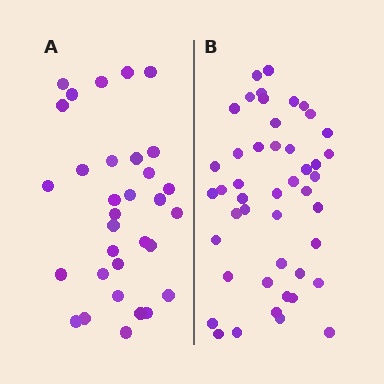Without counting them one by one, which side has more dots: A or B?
Region B (the right region) has more dots.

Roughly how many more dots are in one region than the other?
Region B has approximately 15 more dots than region A.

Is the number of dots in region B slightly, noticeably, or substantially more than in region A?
Region B has noticeably more, but not dramatically so. The ratio is roughly 1.4 to 1.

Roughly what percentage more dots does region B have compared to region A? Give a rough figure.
About 45% more.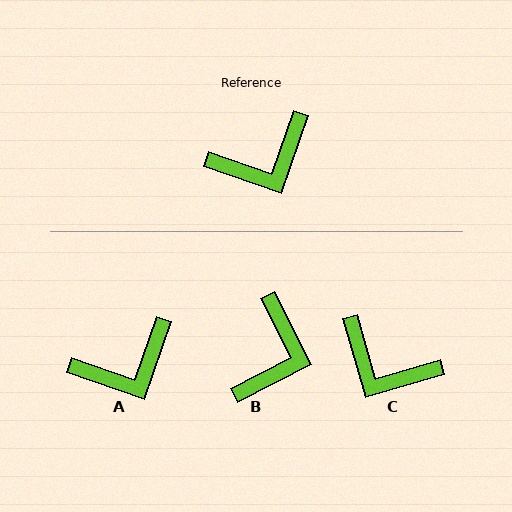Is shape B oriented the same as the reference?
No, it is off by about 46 degrees.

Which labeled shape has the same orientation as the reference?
A.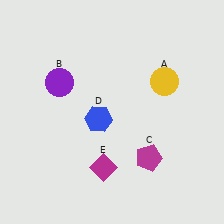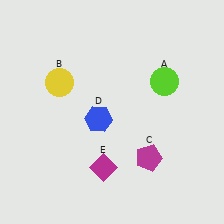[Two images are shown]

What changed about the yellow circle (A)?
In Image 1, A is yellow. In Image 2, it changed to lime.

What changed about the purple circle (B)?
In Image 1, B is purple. In Image 2, it changed to yellow.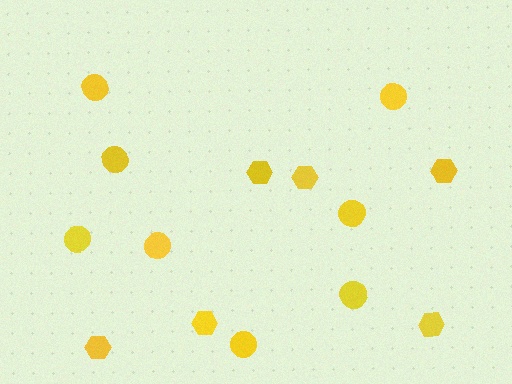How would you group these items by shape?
There are 2 groups: one group of circles (8) and one group of hexagons (6).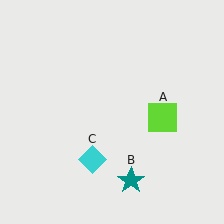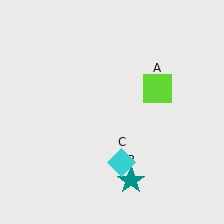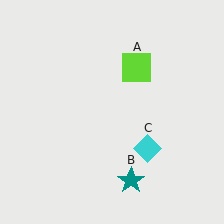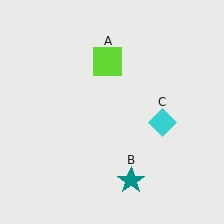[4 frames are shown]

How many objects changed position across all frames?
2 objects changed position: lime square (object A), cyan diamond (object C).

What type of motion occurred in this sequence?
The lime square (object A), cyan diamond (object C) rotated counterclockwise around the center of the scene.